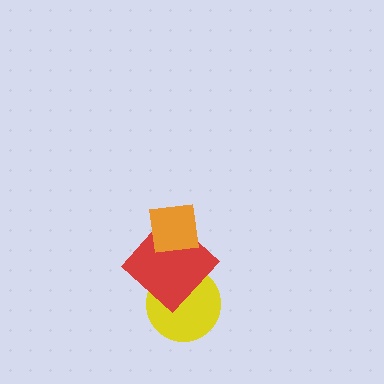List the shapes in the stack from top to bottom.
From top to bottom: the orange square, the red diamond, the yellow circle.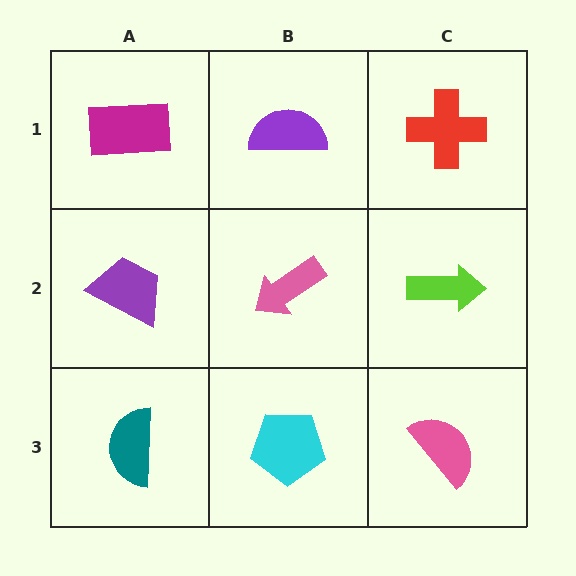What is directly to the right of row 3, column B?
A pink semicircle.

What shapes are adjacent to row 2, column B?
A purple semicircle (row 1, column B), a cyan pentagon (row 3, column B), a purple trapezoid (row 2, column A), a lime arrow (row 2, column C).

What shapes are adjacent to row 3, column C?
A lime arrow (row 2, column C), a cyan pentagon (row 3, column B).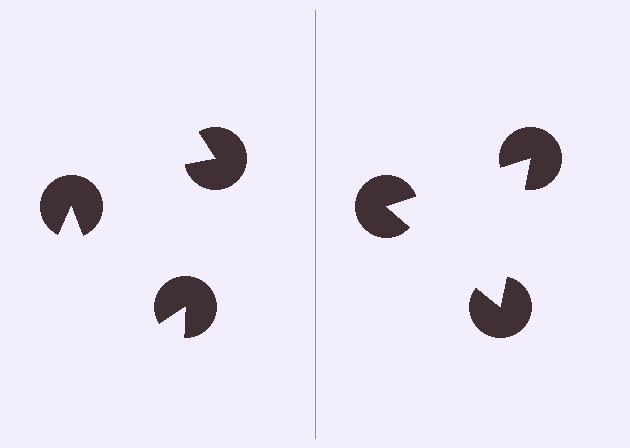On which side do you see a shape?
An illusory triangle appears on the right side. On the left side the wedge cuts are rotated, so no coherent shape forms.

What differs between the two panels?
The pac-man discs are positioned identically on both sides; only the wedge orientations differ. On the right they align to a triangle; on the left they are misaligned.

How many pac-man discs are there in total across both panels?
6 — 3 on each side.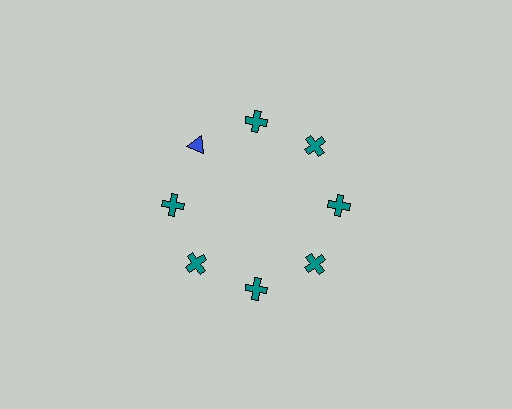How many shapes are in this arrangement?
There are 8 shapes arranged in a ring pattern.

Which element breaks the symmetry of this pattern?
The blue triangle at roughly the 10 o'clock position breaks the symmetry. All other shapes are teal crosses.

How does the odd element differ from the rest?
It differs in both color (blue instead of teal) and shape (triangle instead of cross).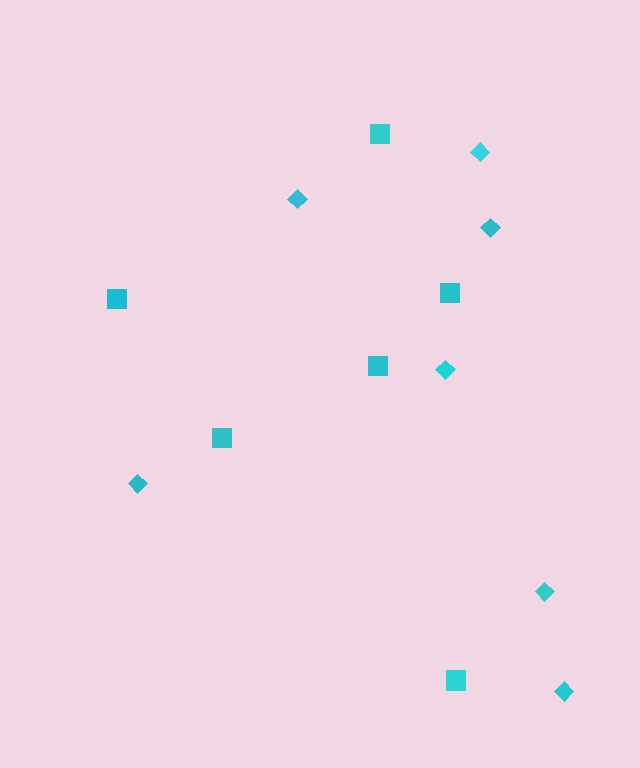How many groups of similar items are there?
There are 2 groups: one group of squares (6) and one group of diamonds (7).